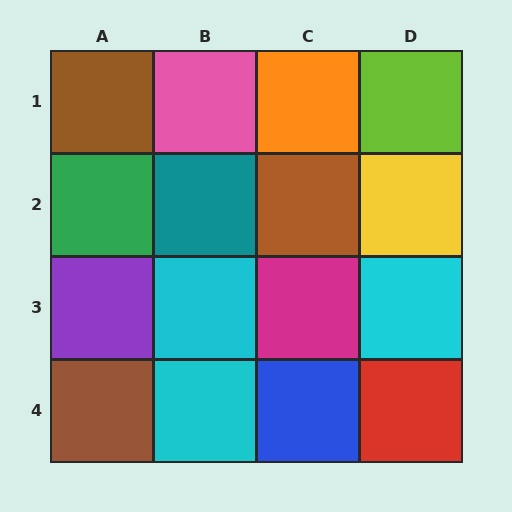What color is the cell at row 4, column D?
Red.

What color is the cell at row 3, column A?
Purple.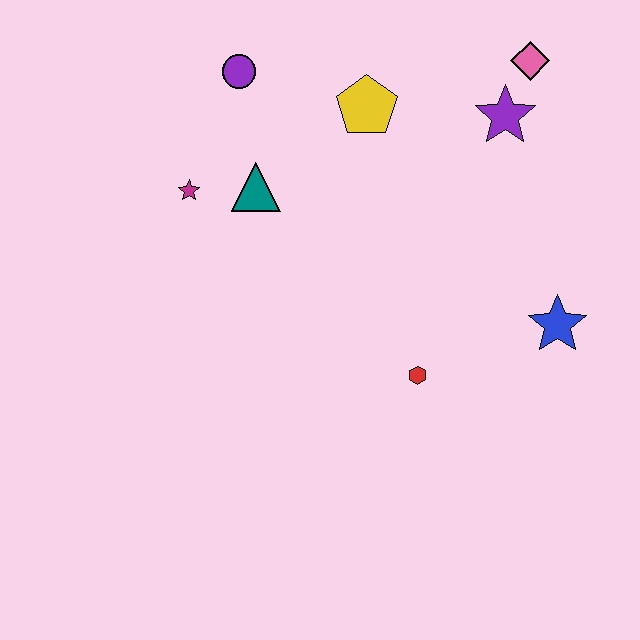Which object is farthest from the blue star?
The purple circle is farthest from the blue star.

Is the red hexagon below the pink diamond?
Yes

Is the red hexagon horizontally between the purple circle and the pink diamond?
Yes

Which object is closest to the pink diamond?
The purple star is closest to the pink diamond.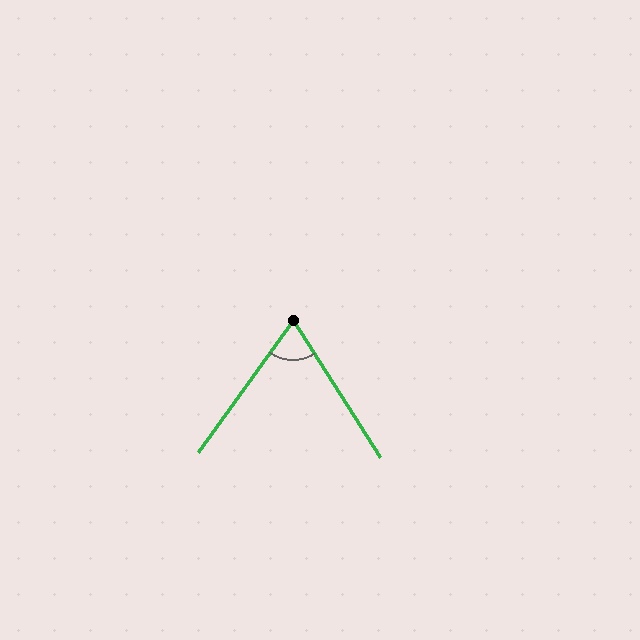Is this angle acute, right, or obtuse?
It is acute.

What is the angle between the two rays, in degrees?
Approximately 68 degrees.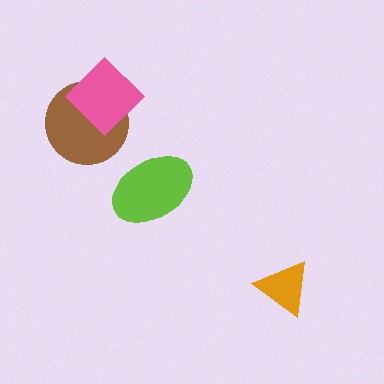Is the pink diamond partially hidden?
No, no other shape covers it.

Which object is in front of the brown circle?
The pink diamond is in front of the brown circle.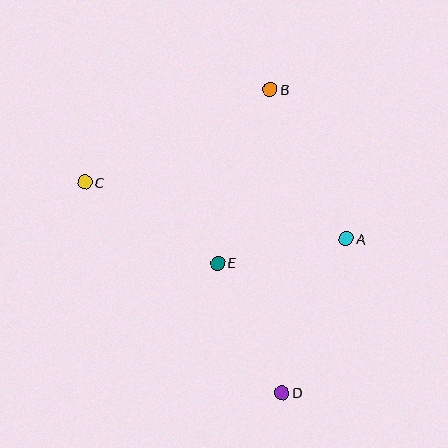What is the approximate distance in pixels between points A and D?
The distance between A and D is approximately 167 pixels.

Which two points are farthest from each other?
Points B and D are farthest from each other.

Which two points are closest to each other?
Points A and E are closest to each other.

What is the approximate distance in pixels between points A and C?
The distance between A and C is approximately 267 pixels.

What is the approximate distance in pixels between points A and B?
The distance between A and B is approximately 167 pixels.